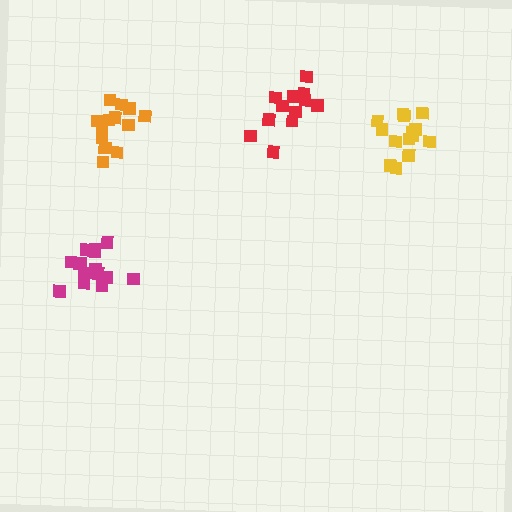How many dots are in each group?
Group 1: 14 dots, Group 2: 12 dots, Group 3: 15 dots, Group 4: 13 dots (54 total).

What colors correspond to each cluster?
The clusters are colored: yellow, red, magenta, orange.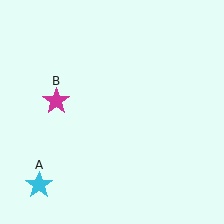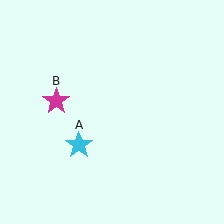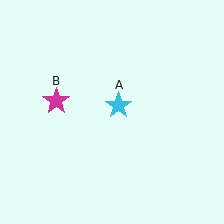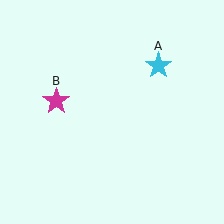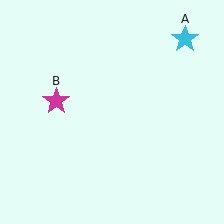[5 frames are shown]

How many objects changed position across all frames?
1 object changed position: cyan star (object A).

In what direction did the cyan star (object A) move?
The cyan star (object A) moved up and to the right.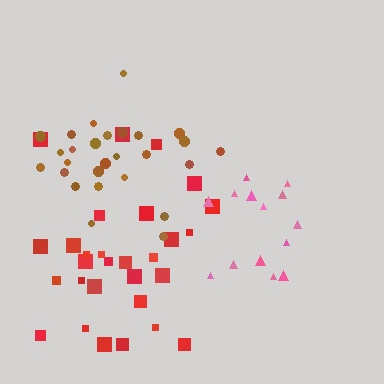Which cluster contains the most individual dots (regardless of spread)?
Red (29).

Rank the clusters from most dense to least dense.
brown, pink, red.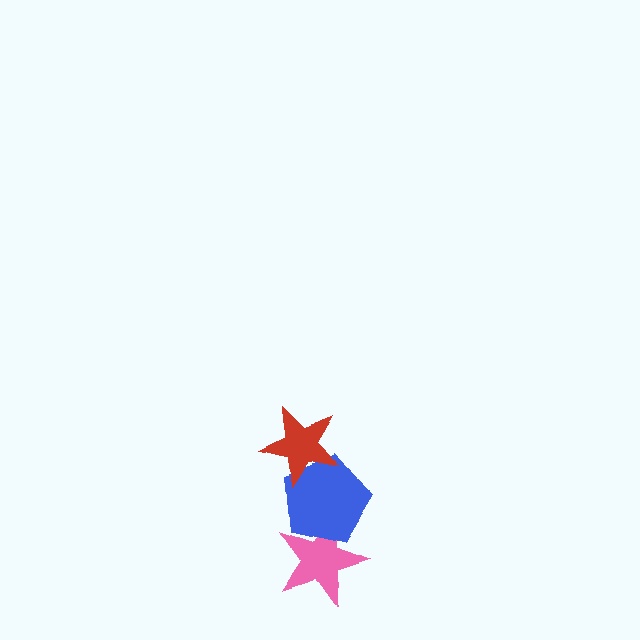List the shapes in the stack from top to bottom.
From top to bottom: the red star, the blue pentagon, the pink star.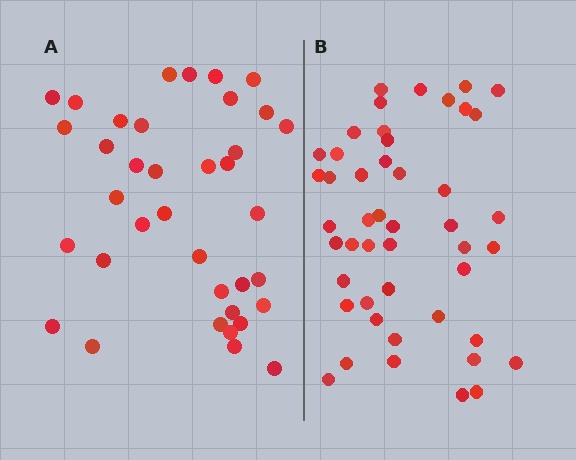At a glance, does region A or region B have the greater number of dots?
Region B (the right region) has more dots.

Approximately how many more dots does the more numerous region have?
Region B has roughly 10 or so more dots than region A.